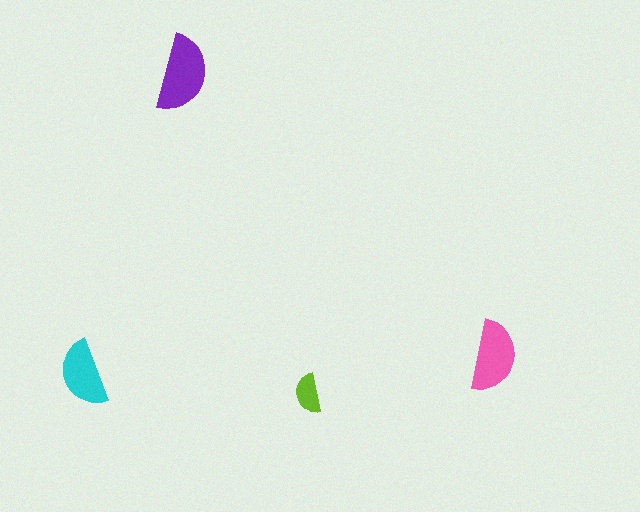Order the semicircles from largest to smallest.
the purple one, the pink one, the cyan one, the lime one.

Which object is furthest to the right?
The pink semicircle is rightmost.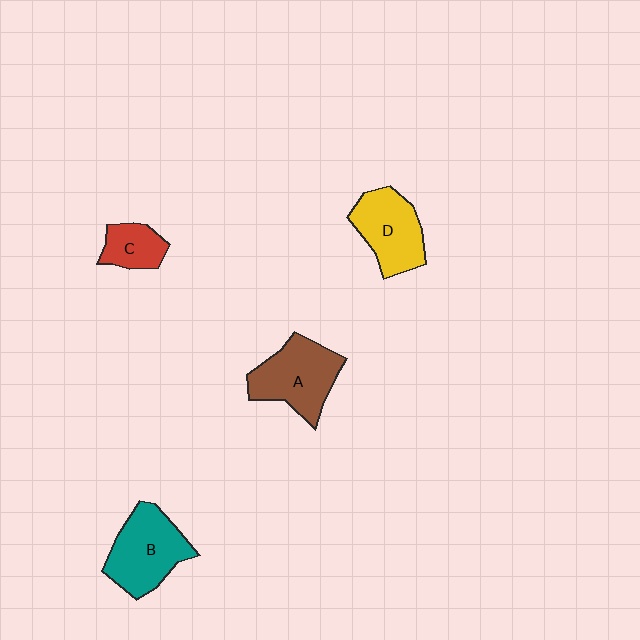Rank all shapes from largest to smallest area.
From largest to smallest: B (teal), A (brown), D (yellow), C (red).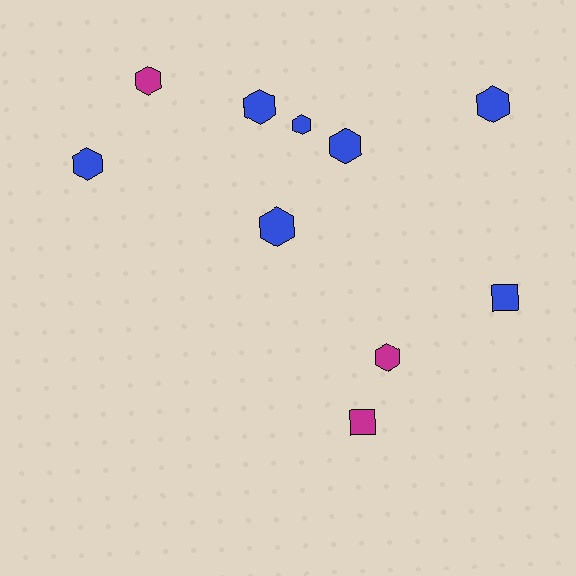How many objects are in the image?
There are 10 objects.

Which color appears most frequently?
Blue, with 7 objects.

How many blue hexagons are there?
There are 6 blue hexagons.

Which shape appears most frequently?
Hexagon, with 8 objects.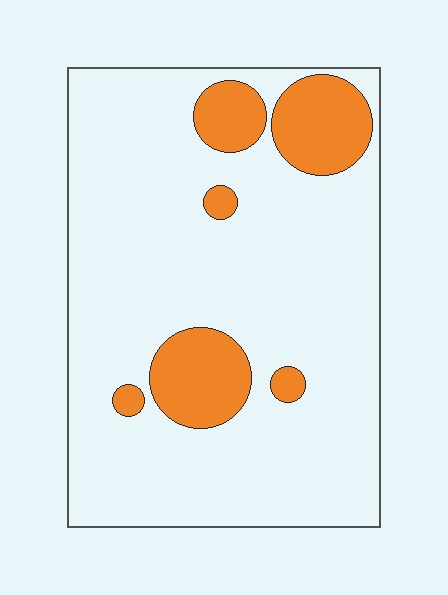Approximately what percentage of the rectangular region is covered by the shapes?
Approximately 15%.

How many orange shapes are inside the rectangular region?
6.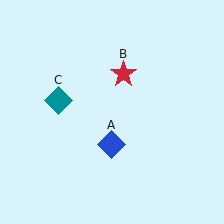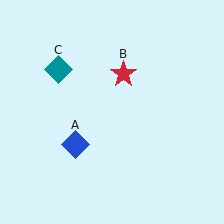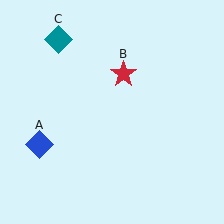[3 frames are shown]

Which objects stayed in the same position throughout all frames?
Red star (object B) remained stationary.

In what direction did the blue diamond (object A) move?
The blue diamond (object A) moved left.